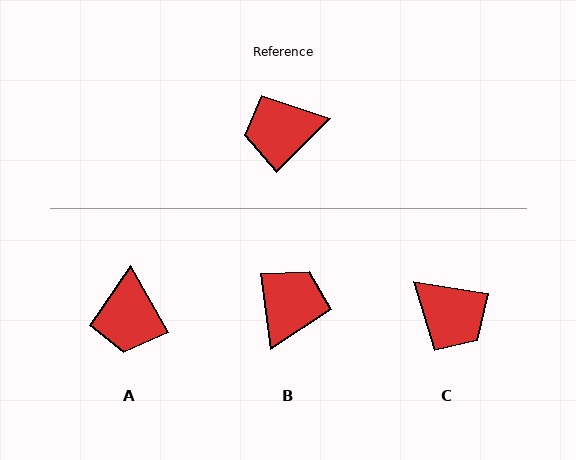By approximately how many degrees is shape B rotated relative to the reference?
Approximately 128 degrees clockwise.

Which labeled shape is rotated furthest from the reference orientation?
B, about 128 degrees away.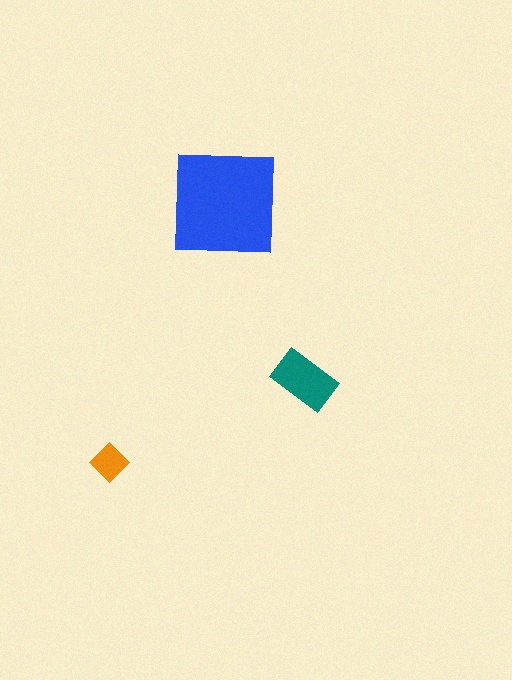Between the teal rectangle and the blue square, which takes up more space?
The blue square.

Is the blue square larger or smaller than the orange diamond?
Larger.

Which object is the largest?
The blue square.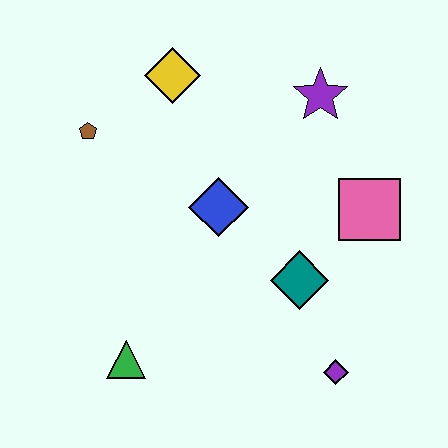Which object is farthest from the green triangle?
The purple star is farthest from the green triangle.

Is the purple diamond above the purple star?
No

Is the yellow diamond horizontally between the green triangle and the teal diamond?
Yes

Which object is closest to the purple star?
The pink square is closest to the purple star.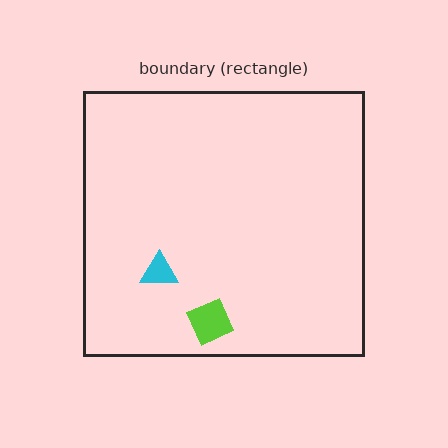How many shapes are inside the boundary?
2 inside, 0 outside.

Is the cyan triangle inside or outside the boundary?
Inside.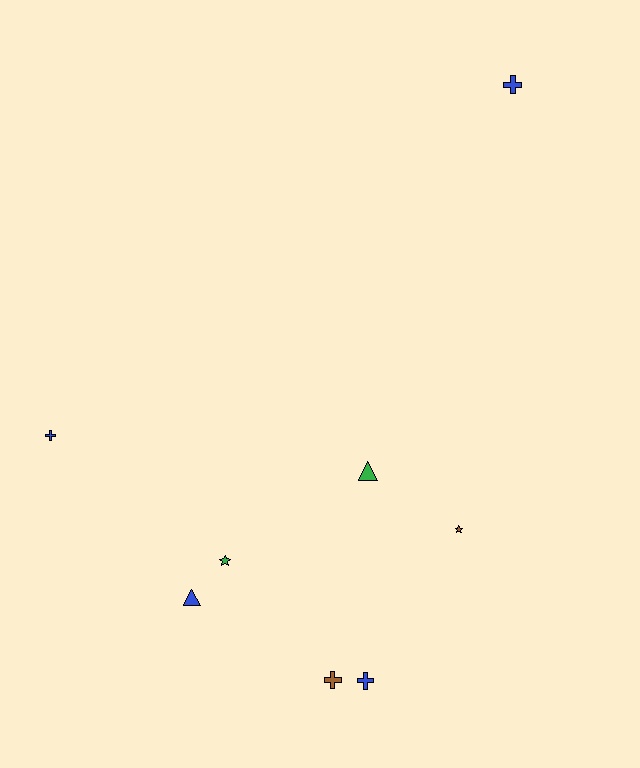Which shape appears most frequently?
Cross, with 4 objects.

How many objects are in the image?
There are 8 objects.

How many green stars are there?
There is 1 green star.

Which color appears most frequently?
Blue, with 4 objects.